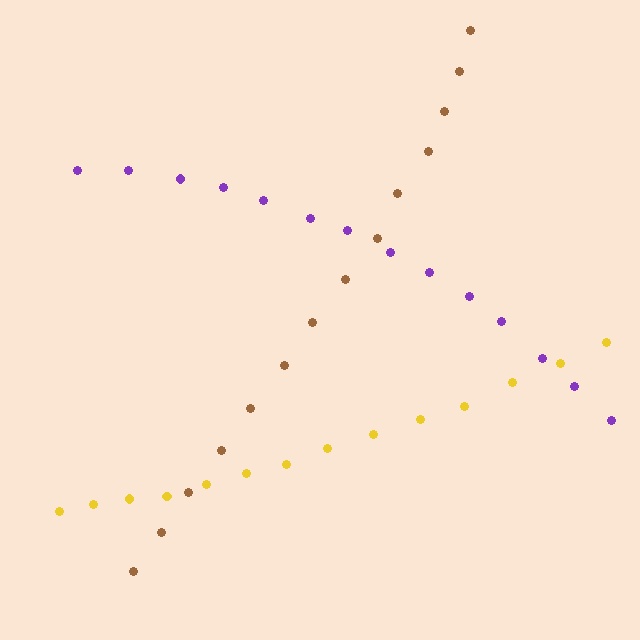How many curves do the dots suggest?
There are 3 distinct paths.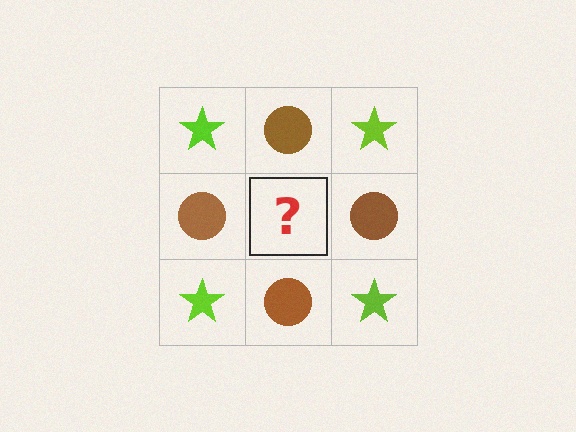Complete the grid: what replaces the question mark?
The question mark should be replaced with a lime star.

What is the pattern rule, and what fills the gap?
The rule is that it alternates lime star and brown circle in a checkerboard pattern. The gap should be filled with a lime star.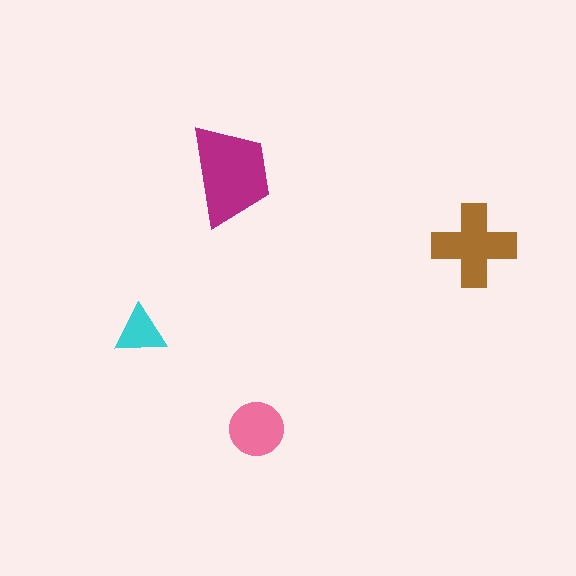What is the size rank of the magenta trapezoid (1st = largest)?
1st.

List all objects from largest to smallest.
The magenta trapezoid, the brown cross, the pink circle, the cyan triangle.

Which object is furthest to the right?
The brown cross is rightmost.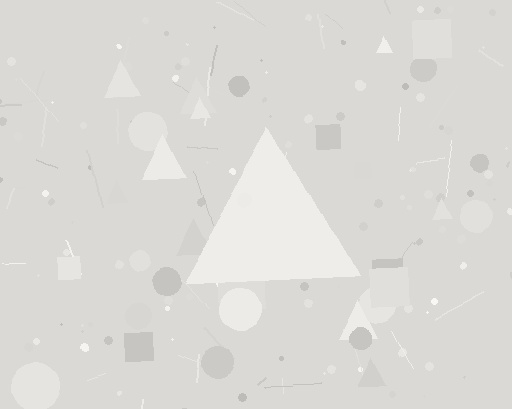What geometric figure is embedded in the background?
A triangle is embedded in the background.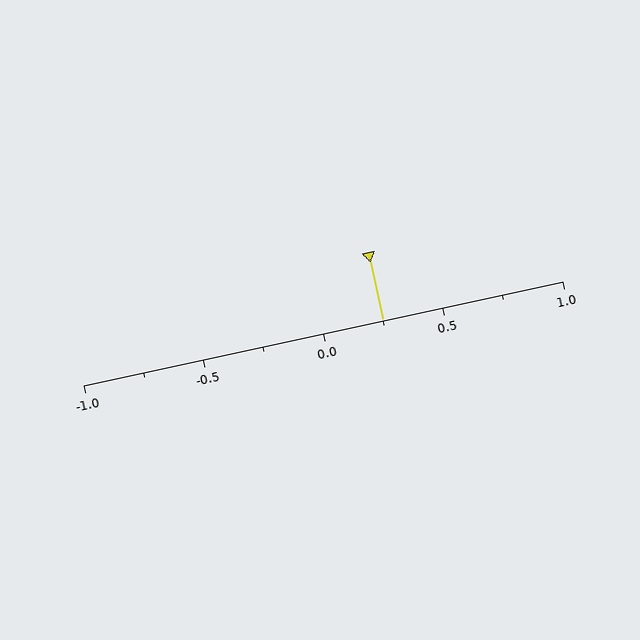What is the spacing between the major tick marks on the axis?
The major ticks are spaced 0.5 apart.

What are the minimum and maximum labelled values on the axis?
The axis runs from -1.0 to 1.0.